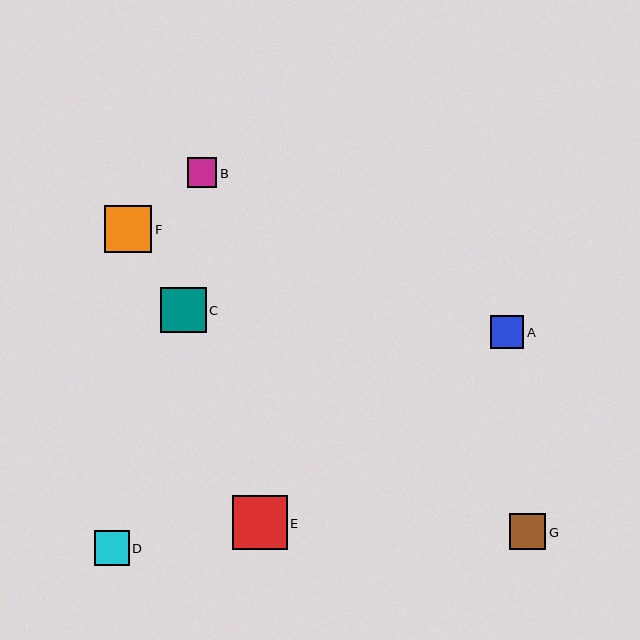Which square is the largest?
Square E is the largest with a size of approximately 54 pixels.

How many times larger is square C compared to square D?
Square C is approximately 1.3 times the size of square D.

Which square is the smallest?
Square B is the smallest with a size of approximately 29 pixels.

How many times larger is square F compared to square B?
Square F is approximately 1.6 times the size of square B.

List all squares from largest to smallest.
From largest to smallest: E, F, C, G, D, A, B.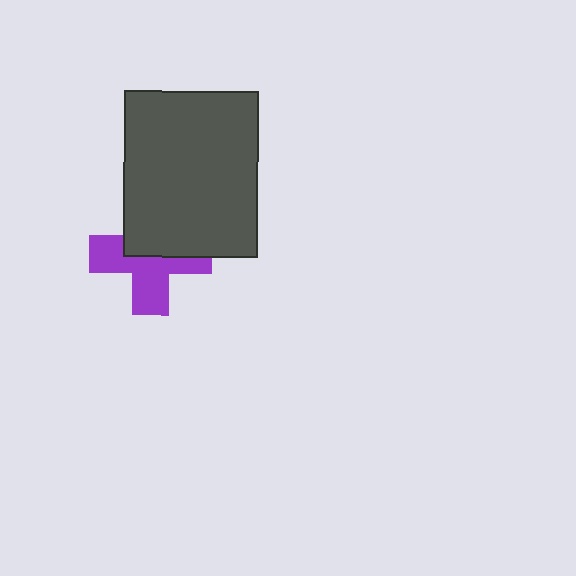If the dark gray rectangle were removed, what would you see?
You would see the complete purple cross.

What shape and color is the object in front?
The object in front is a dark gray rectangle.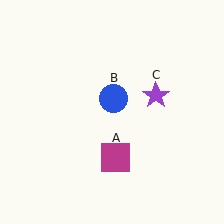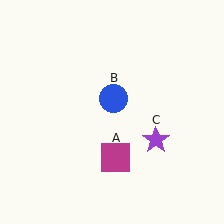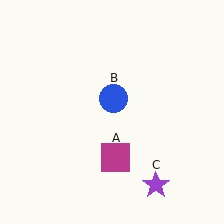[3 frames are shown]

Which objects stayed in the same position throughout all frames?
Magenta square (object A) and blue circle (object B) remained stationary.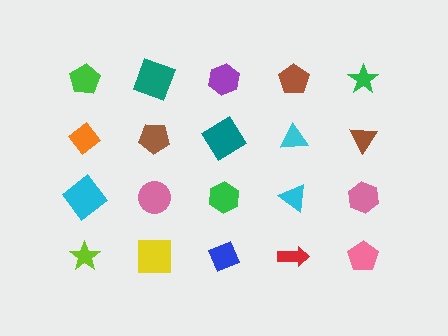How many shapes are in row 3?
5 shapes.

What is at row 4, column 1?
A lime star.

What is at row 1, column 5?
A green star.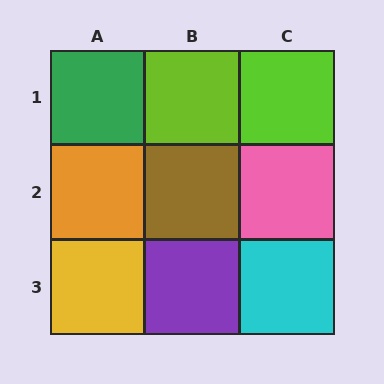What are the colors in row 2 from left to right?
Orange, brown, pink.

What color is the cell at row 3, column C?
Cyan.